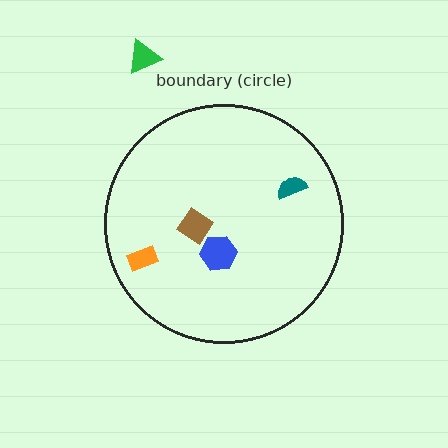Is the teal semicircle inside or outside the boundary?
Inside.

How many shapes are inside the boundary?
4 inside, 1 outside.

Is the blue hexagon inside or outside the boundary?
Inside.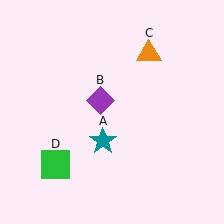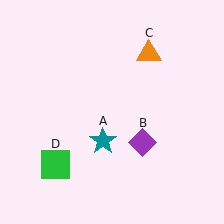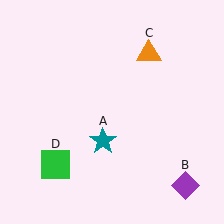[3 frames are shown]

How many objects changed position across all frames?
1 object changed position: purple diamond (object B).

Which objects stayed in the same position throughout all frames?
Teal star (object A) and orange triangle (object C) and green square (object D) remained stationary.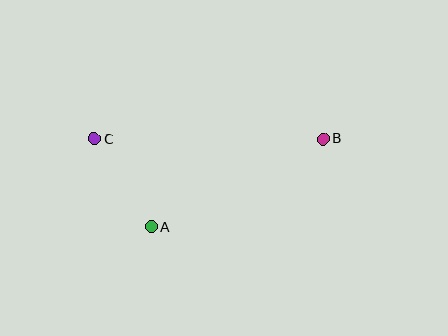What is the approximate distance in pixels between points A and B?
The distance between A and B is approximately 193 pixels.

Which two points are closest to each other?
Points A and C are closest to each other.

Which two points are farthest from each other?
Points B and C are farthest from each other.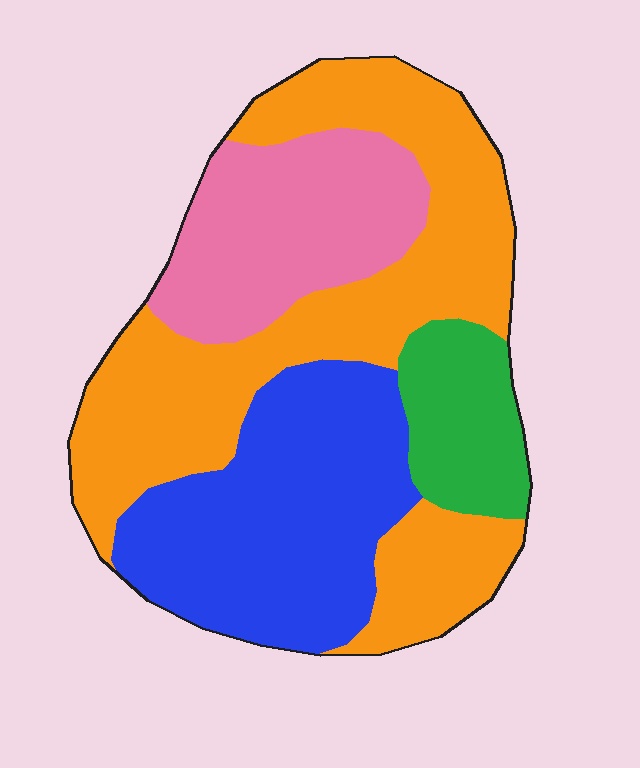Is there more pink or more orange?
Orange.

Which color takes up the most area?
Orange, at roughly 40%.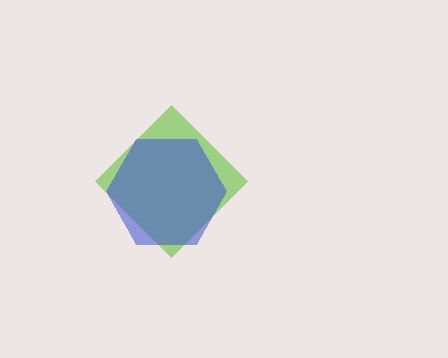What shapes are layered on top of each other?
The layered shapes are: a lime diamond, a blue hexagon.